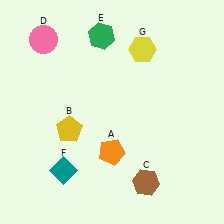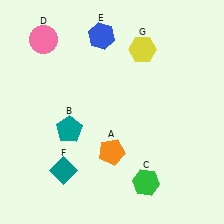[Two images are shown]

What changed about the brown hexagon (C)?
In Image 1, C is brown. In Image 2, it changed to green.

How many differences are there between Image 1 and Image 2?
There are 3 differences between the two images.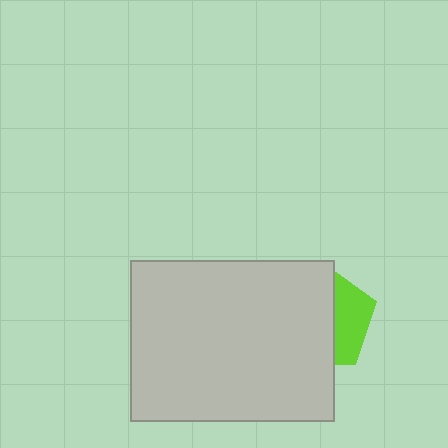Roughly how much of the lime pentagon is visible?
A small part of it is visible (roughly 34%).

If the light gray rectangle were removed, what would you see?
You would see the complete lime pentagon.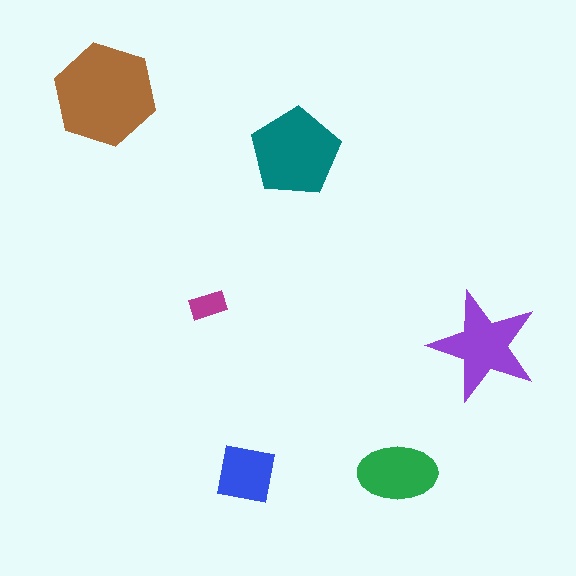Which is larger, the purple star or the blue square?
The purple star.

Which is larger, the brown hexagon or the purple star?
The brown hexagon.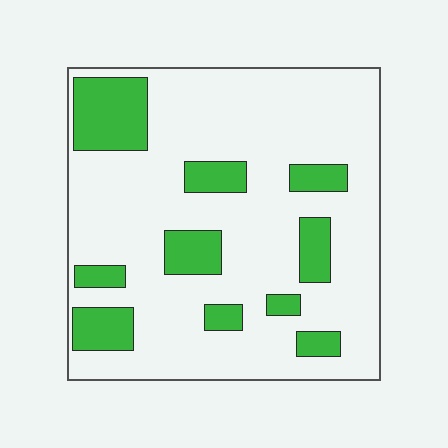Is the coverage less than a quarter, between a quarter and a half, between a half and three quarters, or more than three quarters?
Less than a quarter.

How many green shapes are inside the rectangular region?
10.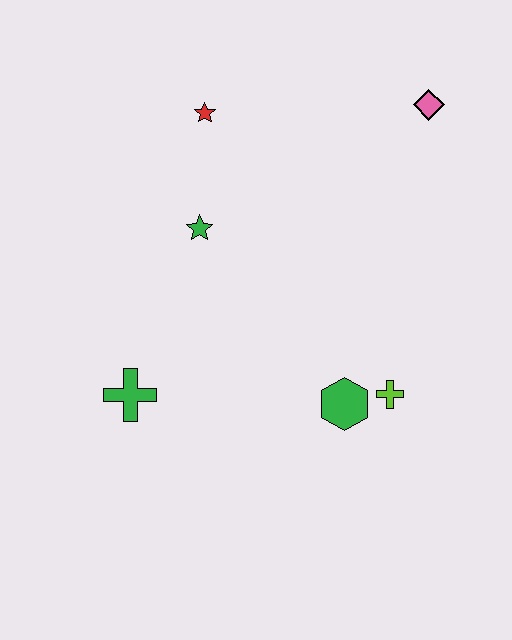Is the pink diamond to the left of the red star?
No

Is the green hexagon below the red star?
Yes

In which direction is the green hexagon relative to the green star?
The green hexagon is below the green star.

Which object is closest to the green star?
The red star is closest to the green star.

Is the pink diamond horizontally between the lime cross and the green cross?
No